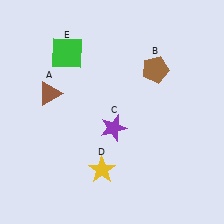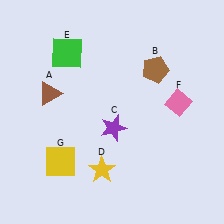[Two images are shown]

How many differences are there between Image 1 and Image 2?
There are 2 differences between the two images.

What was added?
A pink diamond (F), a yellow square (G) were added in Image 2.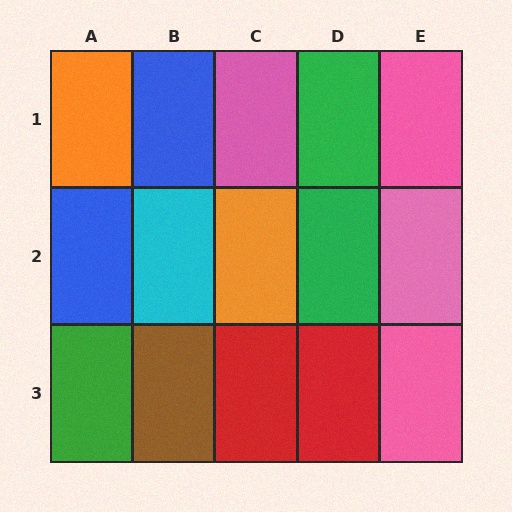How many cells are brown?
1 cell is brown.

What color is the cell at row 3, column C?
Red.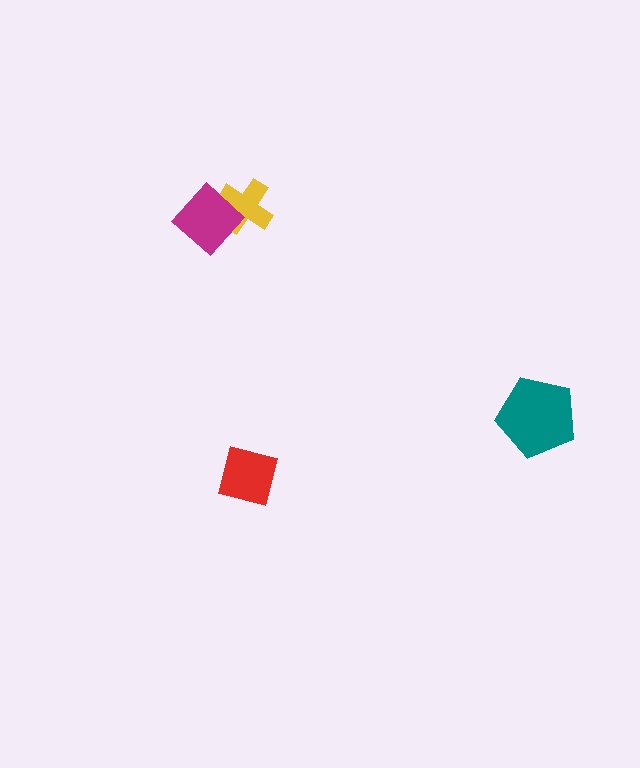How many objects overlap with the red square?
0 objects overlap with the red square.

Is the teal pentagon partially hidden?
No, no other shape covers it.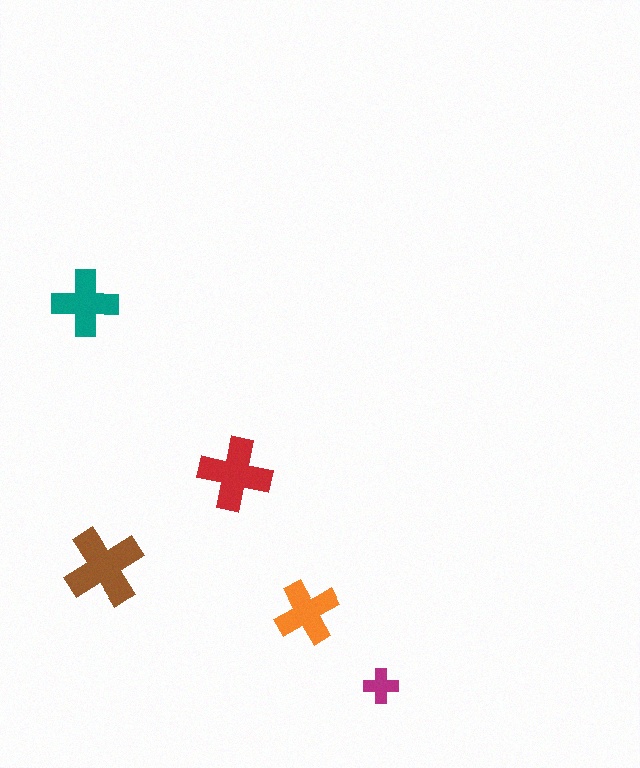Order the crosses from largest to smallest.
the brown one, the red one, the teal one, the orange one, the magenta one.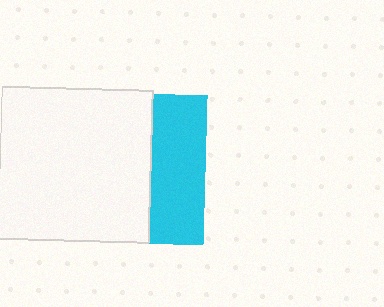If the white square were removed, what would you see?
You would see the complete cyan square.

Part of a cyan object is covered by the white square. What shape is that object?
It is a square.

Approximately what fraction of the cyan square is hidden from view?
Roughly 64% of the cyan square is hidden behind the white square.